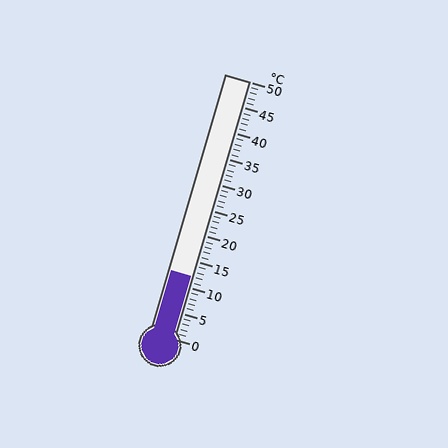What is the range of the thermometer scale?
The thermometer scale ranges from 0°C to 50°C.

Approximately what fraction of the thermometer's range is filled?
The thermometer is filled to approximately 25% of its range.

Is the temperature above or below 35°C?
The temperature is below 35°C.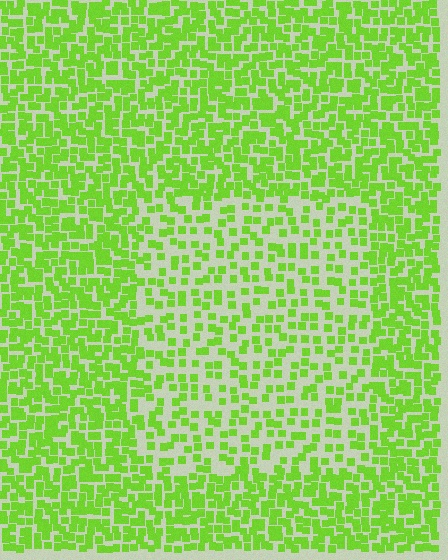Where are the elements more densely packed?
The elements are more densely packed outside the rectangle boundary.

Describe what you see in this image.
The image contains small lime elements arranged at two different densities. A rectangle-shaped region is visible where the elements are less densely packed than the surrounding area.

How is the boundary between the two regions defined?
The boundary is defined by a change in element density (approximately 1.9x ratio). All elements are the same color, size, and shape.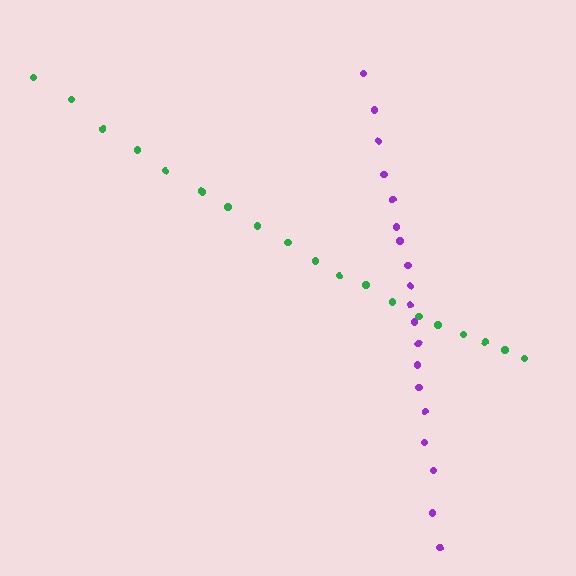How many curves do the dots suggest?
There are 2 distinct paths.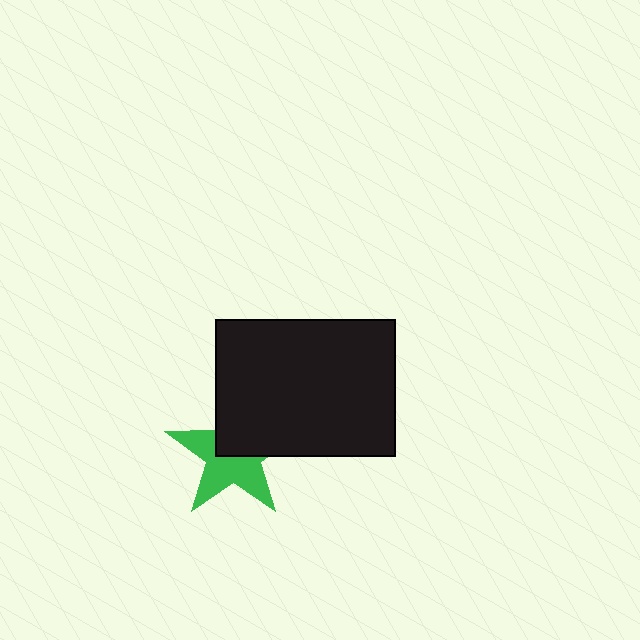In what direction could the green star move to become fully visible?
The green star could move toward the lower-left. That would shift it out from behind the black rectangle entirely.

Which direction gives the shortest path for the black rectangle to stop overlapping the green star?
Moving toward the upper-right gives the shortest separation.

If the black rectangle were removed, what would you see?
You would see the complete green star.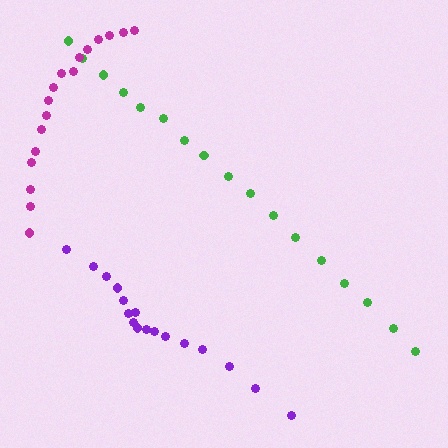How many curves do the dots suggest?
There are 3 distinct paths.